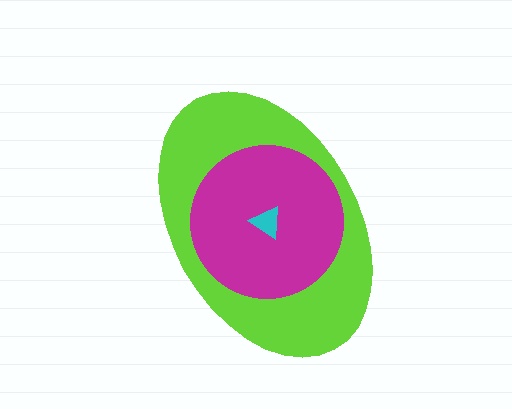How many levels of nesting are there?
3.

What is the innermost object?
The cyan triangle.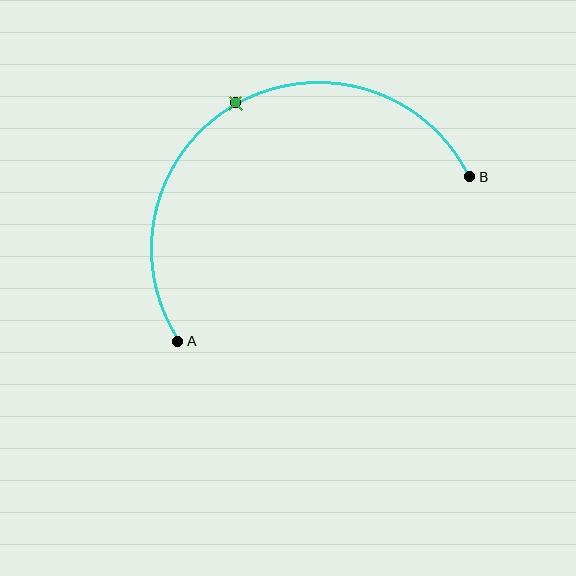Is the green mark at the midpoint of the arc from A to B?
Yes. The green mark lies on the arc at equal arc-length from both A and B — it is the arc midpoint.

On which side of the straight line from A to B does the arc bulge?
The arc bulges above the straight line connecting A and B.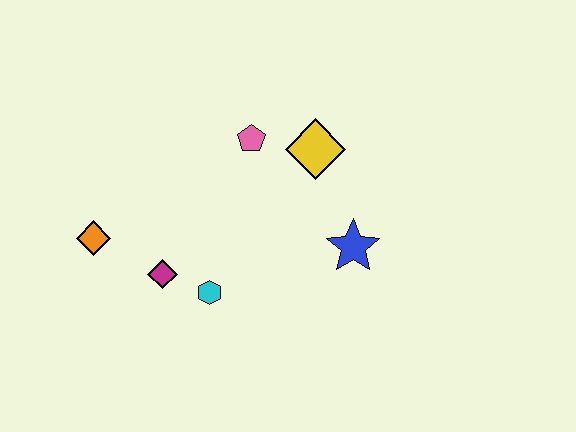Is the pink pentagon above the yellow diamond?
Yes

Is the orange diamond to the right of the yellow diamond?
No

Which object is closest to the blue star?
The yellow diamond is closest to the blue star.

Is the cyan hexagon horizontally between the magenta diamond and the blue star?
Yes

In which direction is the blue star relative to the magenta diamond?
The blue star is to the right of the magenta diamond.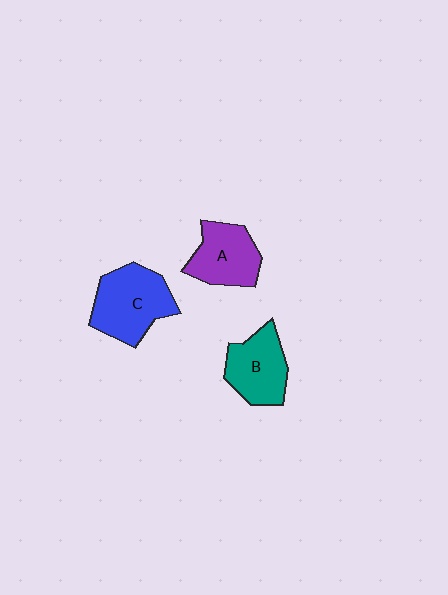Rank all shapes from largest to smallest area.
From largest to smallest: C (blue), B (teal), A (purple).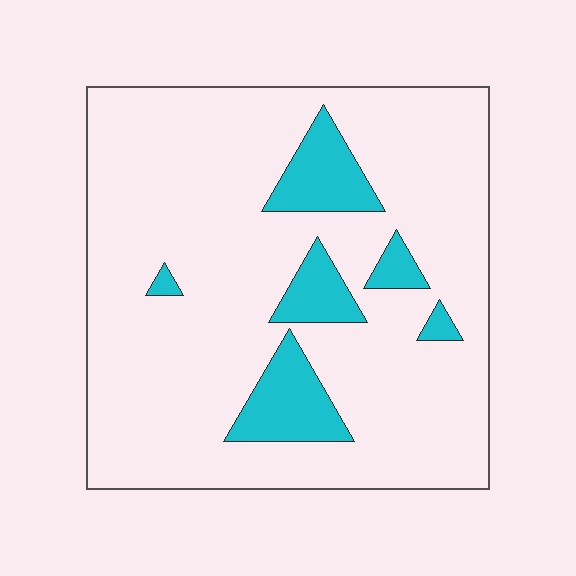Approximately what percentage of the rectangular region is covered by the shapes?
Approximately 15%.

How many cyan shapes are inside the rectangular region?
6.